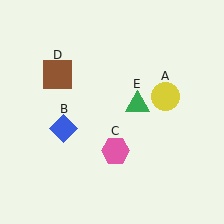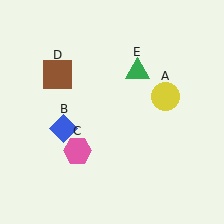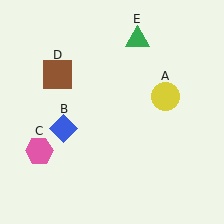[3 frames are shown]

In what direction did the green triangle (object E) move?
The green triangle (object E) moved up.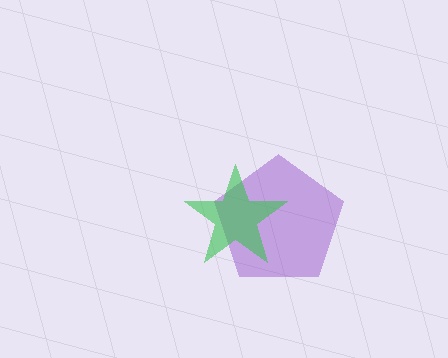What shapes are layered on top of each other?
The layered shapes are: a purple pentagon, a green star.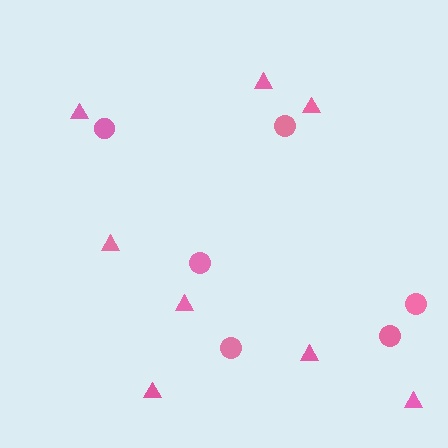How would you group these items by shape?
There are 2 groups: one group of circles (6) and one group of triangles (8).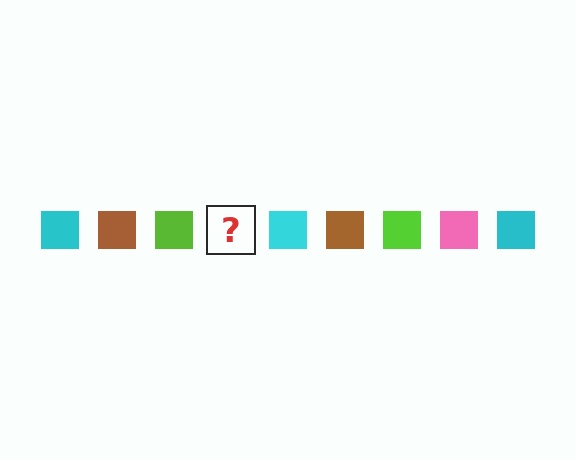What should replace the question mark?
The question mark should be replaced with a pink square.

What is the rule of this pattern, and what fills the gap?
The rule is that the pattern cycles through cyan, brown, lime, pink squares. The gap should be filled with a pink square.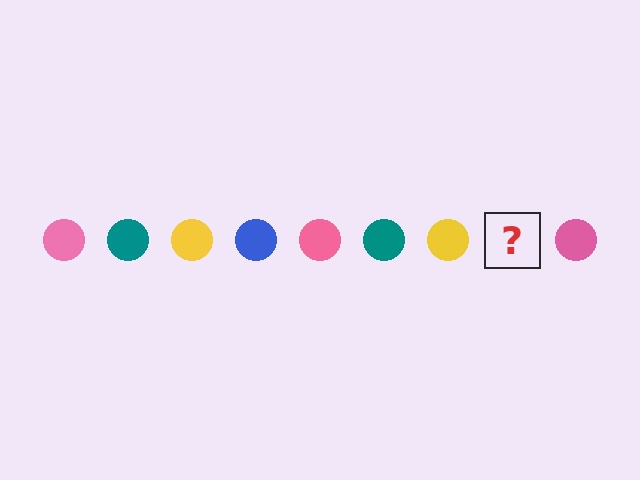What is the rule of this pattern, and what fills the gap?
The rule is that the pattern cycles through pink, teal, yellow, blue circles. The gap should be filled with a blue circle.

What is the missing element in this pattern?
The missing element is a blue circle.